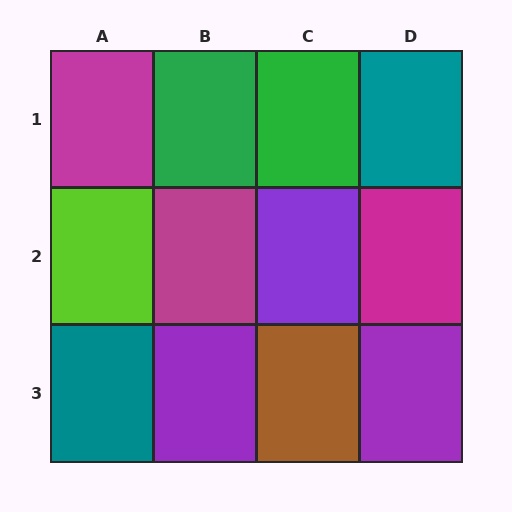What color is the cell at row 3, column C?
Brown.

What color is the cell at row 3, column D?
Purple.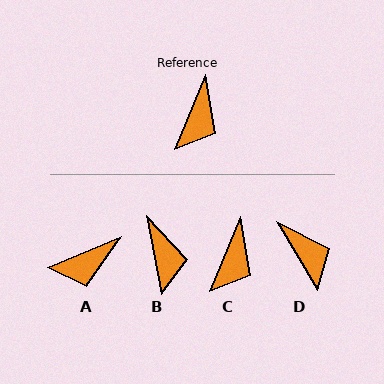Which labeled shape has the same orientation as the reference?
C.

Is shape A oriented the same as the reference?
No, it is off by about 45 degrees.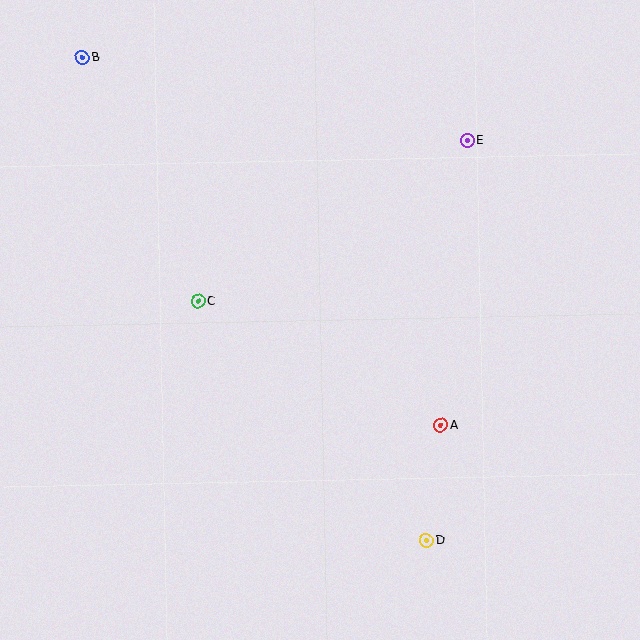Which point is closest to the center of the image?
Point C at (198, 301) is closest to the center.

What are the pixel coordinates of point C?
Point C is at (198, 301).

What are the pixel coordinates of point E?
Point E is at (468, 140).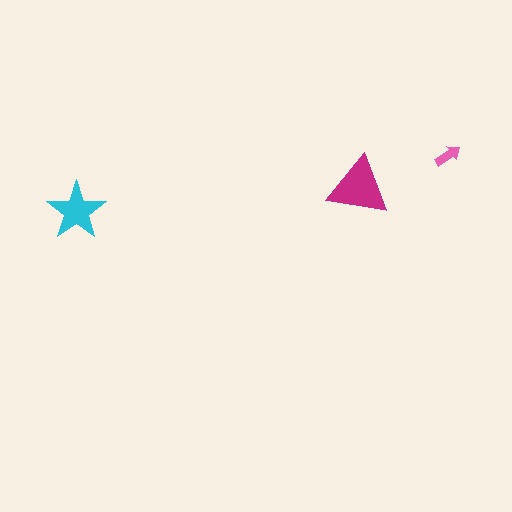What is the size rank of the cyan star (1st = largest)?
2nd.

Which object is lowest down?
The cyan star is bottommost.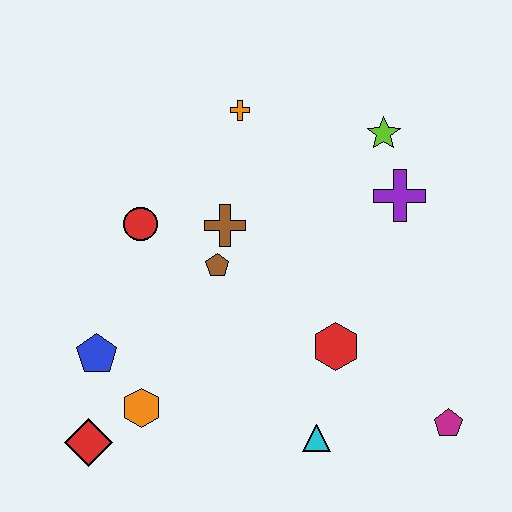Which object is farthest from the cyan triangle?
The orange cross is farthest from the cyan triangle.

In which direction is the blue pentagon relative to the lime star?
The blue pentagon is to the left of the lime star.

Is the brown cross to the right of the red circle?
Yes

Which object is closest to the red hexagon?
The cyan triangle is closest to the red hexagon.